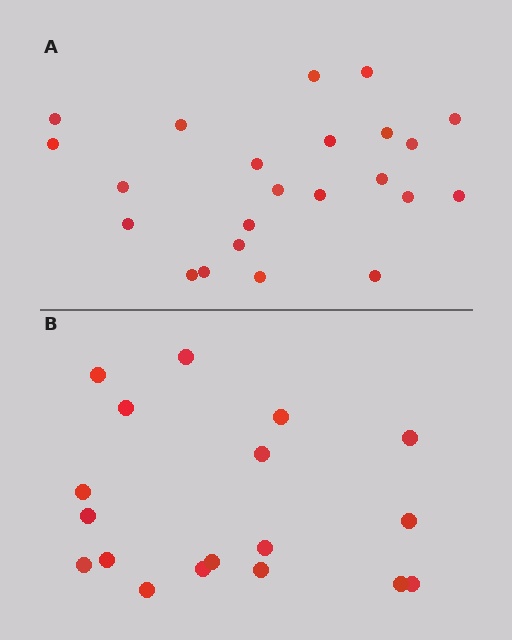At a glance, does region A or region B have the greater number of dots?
Region A (the top region) has more dots.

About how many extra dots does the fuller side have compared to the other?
Region A has about 5 more dots than region B.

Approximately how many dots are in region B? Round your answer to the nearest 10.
About 20 dots. (The exact count is 18, which rounds to 20.)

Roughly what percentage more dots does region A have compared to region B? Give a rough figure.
About 30% more.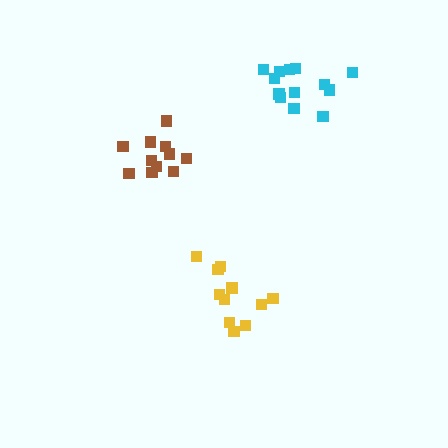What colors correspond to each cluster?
The clusters are colored: cyan, brown, yellow.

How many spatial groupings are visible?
There are 3 spatial groupings.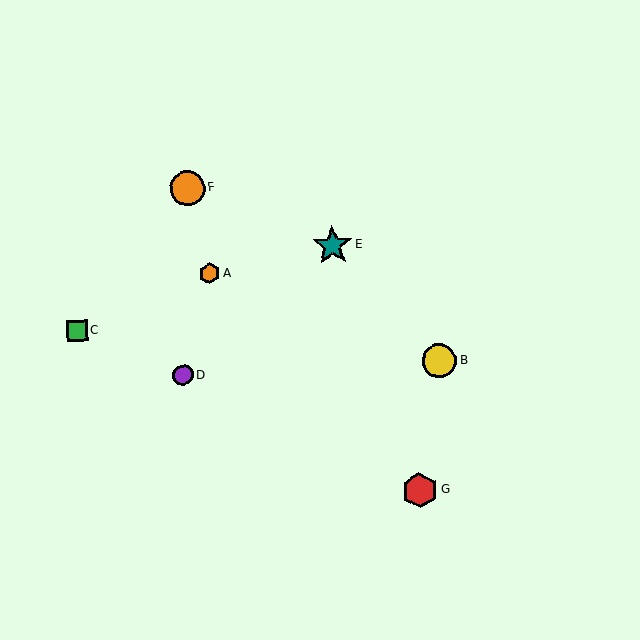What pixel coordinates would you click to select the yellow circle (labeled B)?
Click at (439, 361) to select the yellow circle B.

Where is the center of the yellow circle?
The center of the yellow circle is at (439, 361).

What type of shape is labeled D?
Shape D is a purple circle.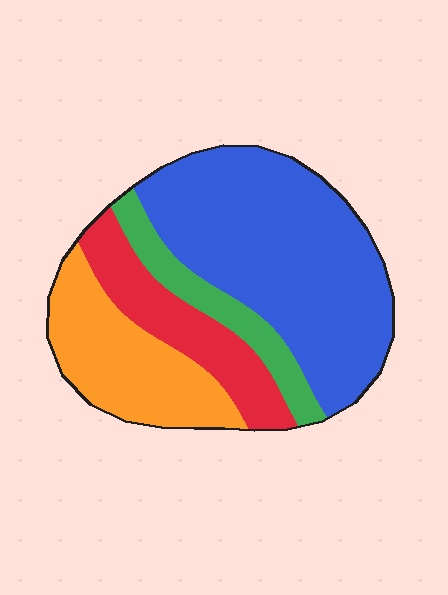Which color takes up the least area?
Green, at roughly 10%.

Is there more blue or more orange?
Blue.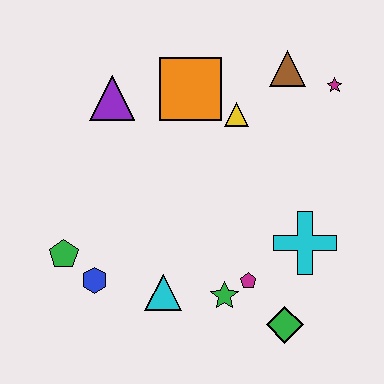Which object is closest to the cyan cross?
The magenta pentagon is closest to the cyan cross.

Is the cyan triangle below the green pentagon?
Yes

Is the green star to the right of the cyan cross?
No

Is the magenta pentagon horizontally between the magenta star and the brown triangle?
No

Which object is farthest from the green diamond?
The purple triangle is farthest from the green diamond.